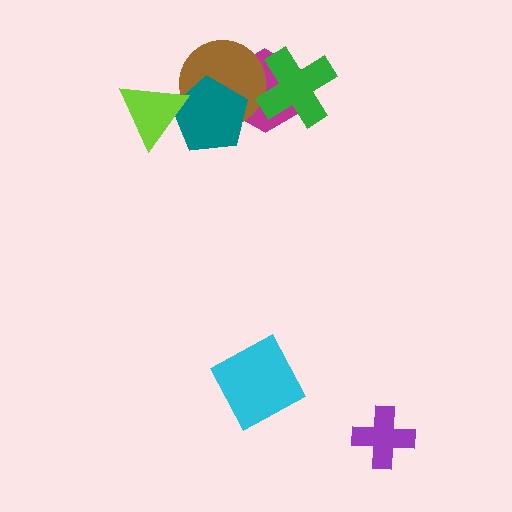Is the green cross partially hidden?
No, no other shape covers it.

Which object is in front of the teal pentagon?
The lime triangle is in front of the teal pentagon.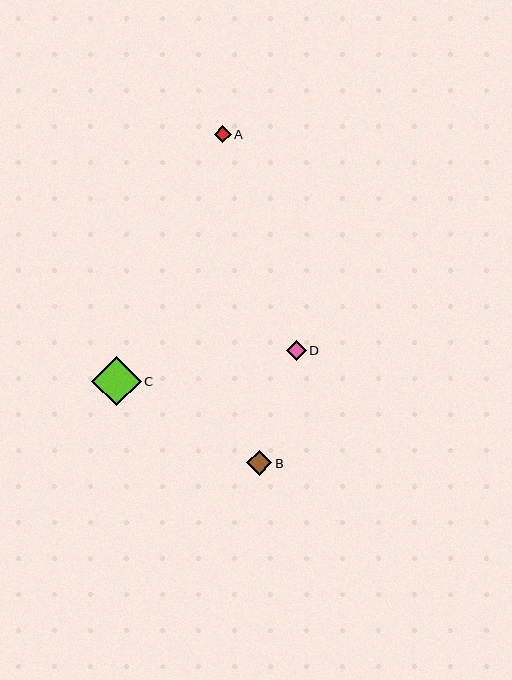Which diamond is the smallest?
Diamond A is the smallest with a size of approximately 17 pixels.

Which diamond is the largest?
Diamond C is the largest with a size of approximately 50 pixels.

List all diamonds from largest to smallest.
From largest to smallest: C, B, D, A.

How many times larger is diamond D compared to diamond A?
Diamond D is approximately 1.2 times the size of diamond A.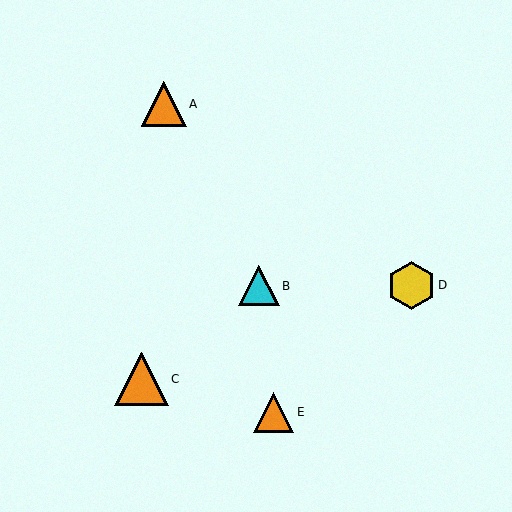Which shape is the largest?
The orange triangle (labeled C) is the largest.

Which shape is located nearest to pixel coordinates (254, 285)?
The cyan triangle (labeled B) at (259, 286) is nearest to that location.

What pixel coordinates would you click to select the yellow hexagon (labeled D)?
Click at (411, 285) to select the yellow hexagon D.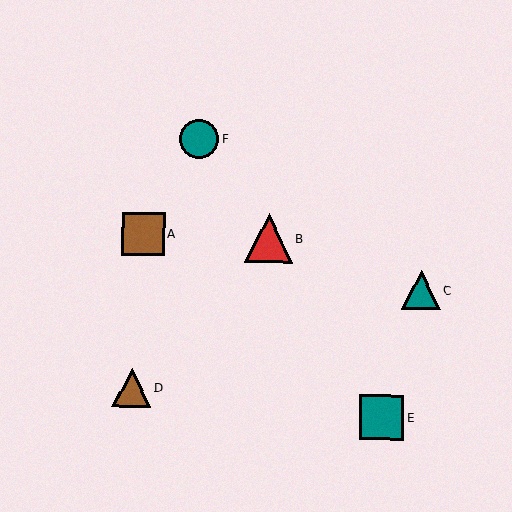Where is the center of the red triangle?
The center of the red triangle is at (268, 238).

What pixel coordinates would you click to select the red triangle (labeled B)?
Click at (268, 238) to select the red triangle B.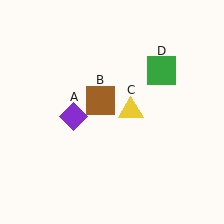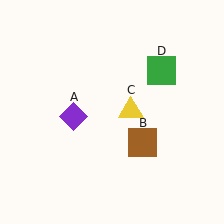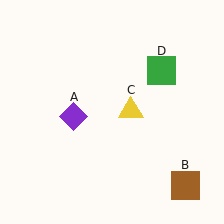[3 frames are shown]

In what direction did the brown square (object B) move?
The brown square (object B) moved down and to the right.